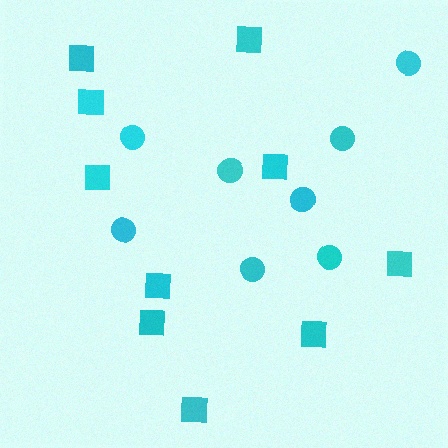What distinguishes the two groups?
There are 2 groups: one group of circles (8) and one group of squares (10).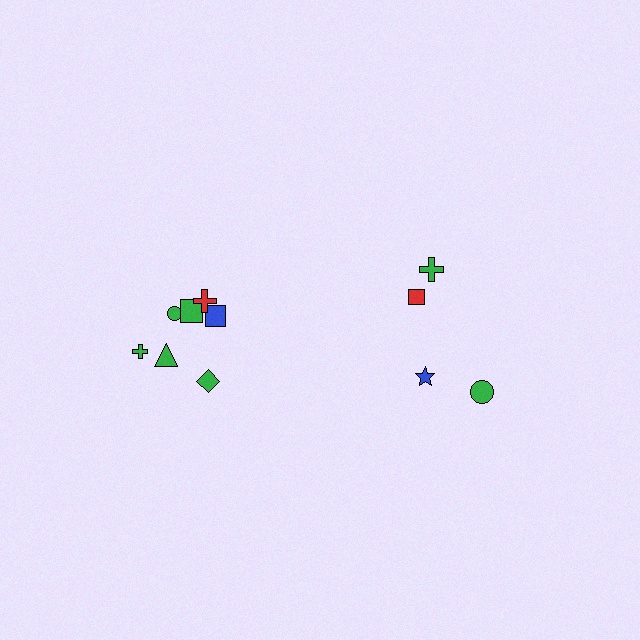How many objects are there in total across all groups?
There are 11 objects.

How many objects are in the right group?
There are 4 objects.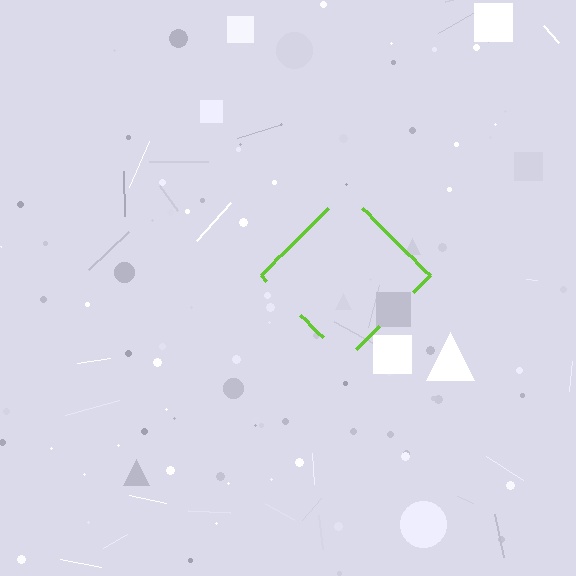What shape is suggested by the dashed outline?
The dashed outline suggests a diamond.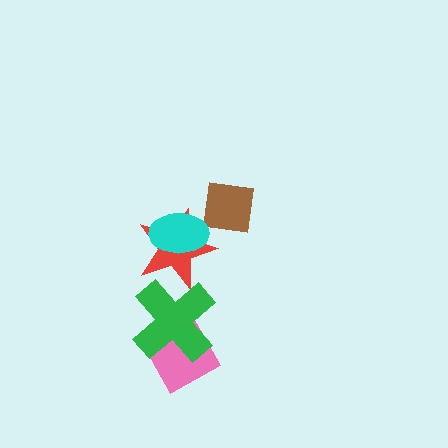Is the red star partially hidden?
Yes, it is partially covered by another shape.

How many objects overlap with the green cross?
2 objects overlap with the green cross.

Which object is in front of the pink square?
The green cross is in front of the pink square.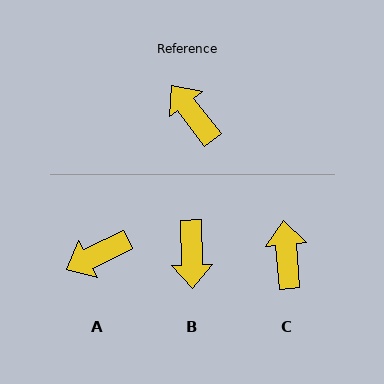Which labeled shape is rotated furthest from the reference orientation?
B, about 144 degrees away.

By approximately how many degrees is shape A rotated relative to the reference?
Approximately 79 degrees counter-clockwise.